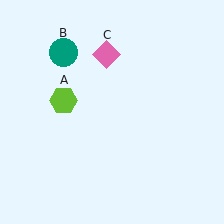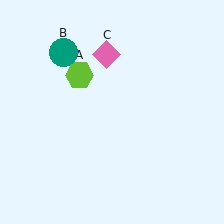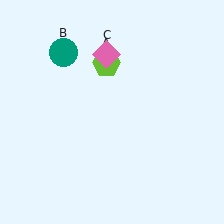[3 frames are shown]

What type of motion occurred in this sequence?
The lime hexagon (object A) rotated clockwise around the center of the scene.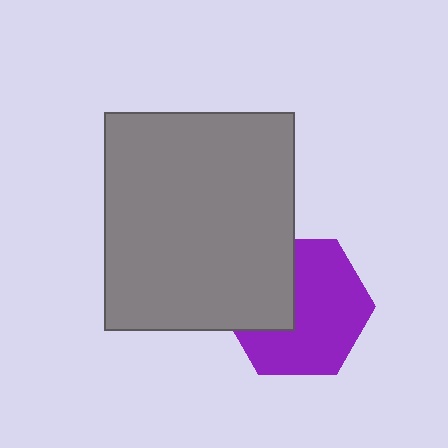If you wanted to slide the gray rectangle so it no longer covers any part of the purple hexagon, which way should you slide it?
Slide it left — that is the most direct way to separate the two shapes.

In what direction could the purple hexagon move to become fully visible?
The purple hexagon could move right. That would shift it out from behind the gray rectangle entirely.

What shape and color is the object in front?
The object in front is a gray rectangle.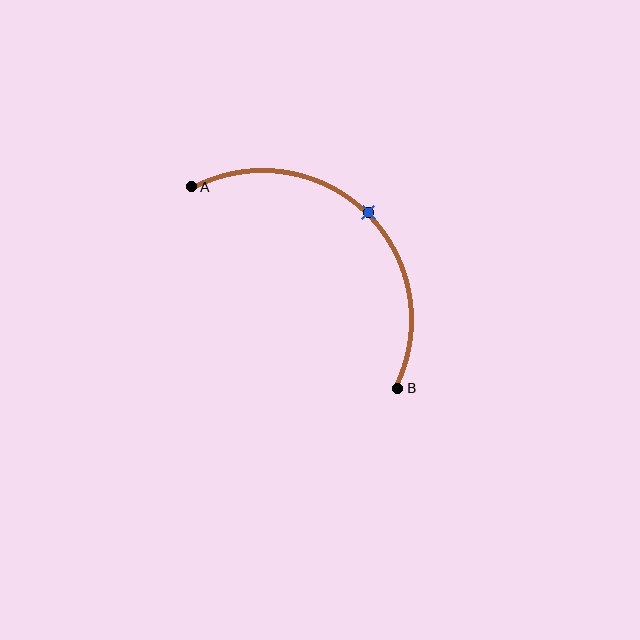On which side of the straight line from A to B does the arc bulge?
The arc bulges above and to the right of the straight line connecting A and B.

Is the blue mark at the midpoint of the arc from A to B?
Yes. The blue mark lies on the arc at equal arc-length from both A and B — it is the arc midpoint.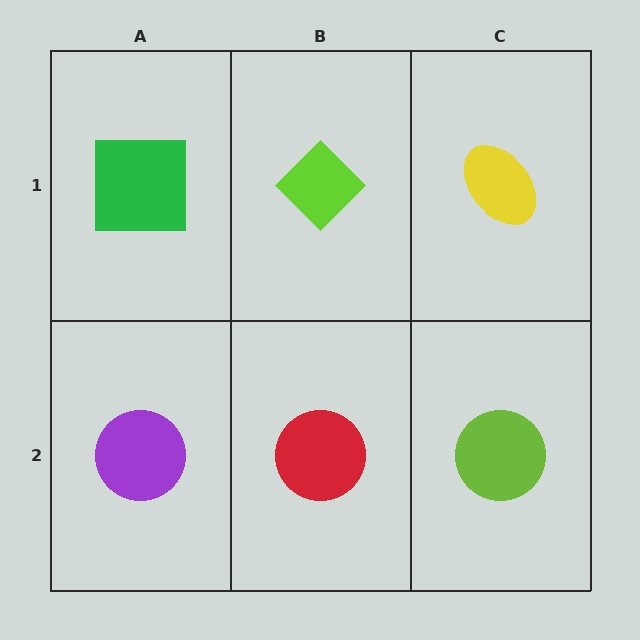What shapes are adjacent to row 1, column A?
A purple circle (row 2, column A), a lime diamond (row 1, column B).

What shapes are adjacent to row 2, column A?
A green square (row 1, column A), a red circle (row 2, column B).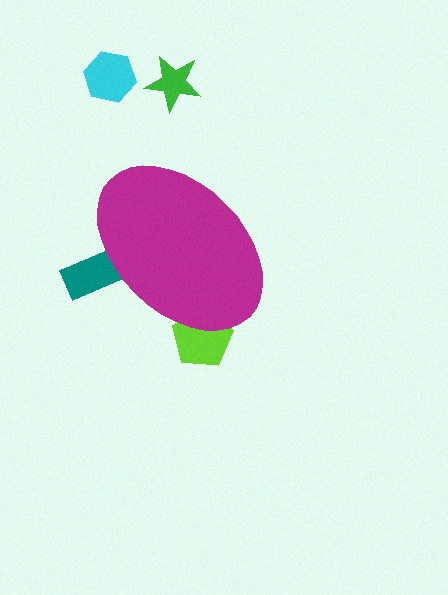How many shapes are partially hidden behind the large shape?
2 shapes are partially hidden.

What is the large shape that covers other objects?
A magenta ellipse.